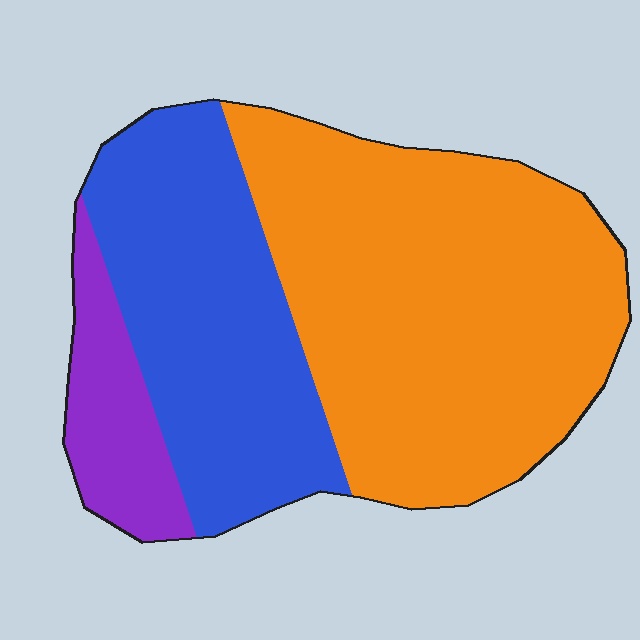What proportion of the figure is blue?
Blue takes up about one third (1/3) of the figure.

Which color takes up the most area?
Orange, at roughly 55%.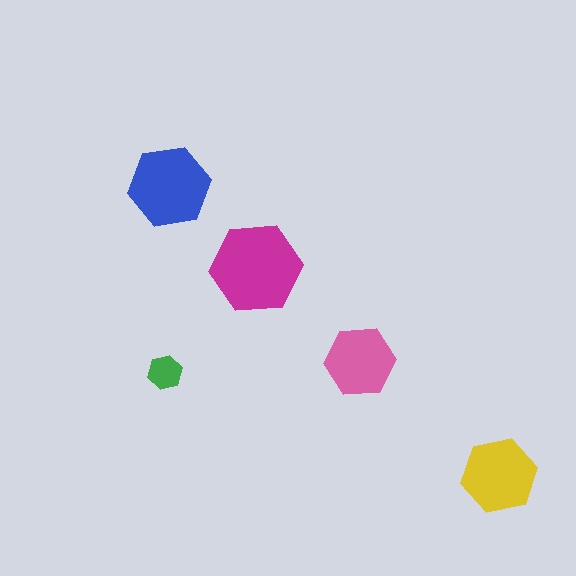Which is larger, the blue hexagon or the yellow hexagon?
The blue one.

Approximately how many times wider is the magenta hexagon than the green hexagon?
About 2.5 times wider.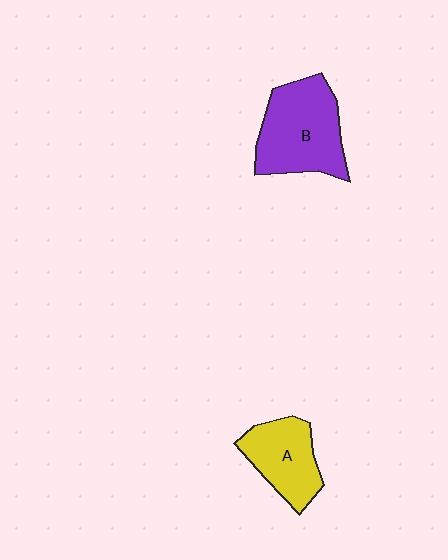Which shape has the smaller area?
Shape A (yellow).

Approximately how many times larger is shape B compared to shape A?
Approximately 1.4 times.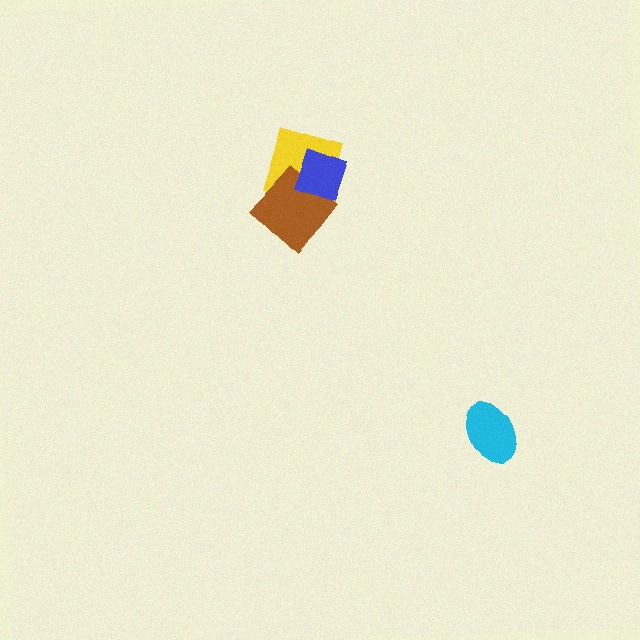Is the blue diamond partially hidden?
No, no other shape covers it.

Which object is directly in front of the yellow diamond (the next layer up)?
The brown diamond is directly in front of the yellow diamond.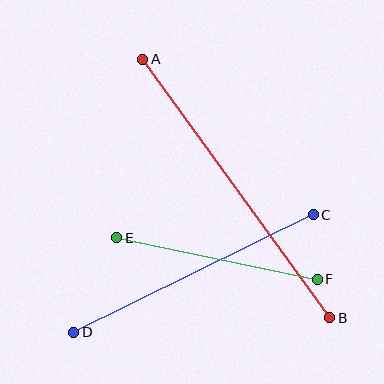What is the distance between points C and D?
The distance is approximately 266 pixels.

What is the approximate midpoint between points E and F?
The midpoint is at approximately (217, 259) pixels.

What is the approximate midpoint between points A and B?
The midpoint is at approximately (236, 189) pixels.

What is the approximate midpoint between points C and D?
The midpoint is at approximately (193, 274) pixels.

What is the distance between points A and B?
The distance is approximately 319 pixels.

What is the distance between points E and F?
The distance is approximately 205 pixels.